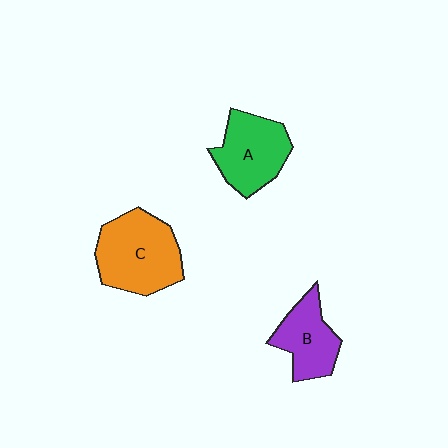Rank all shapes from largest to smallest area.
From largest to smallest: C (orange), A (green), B (purple).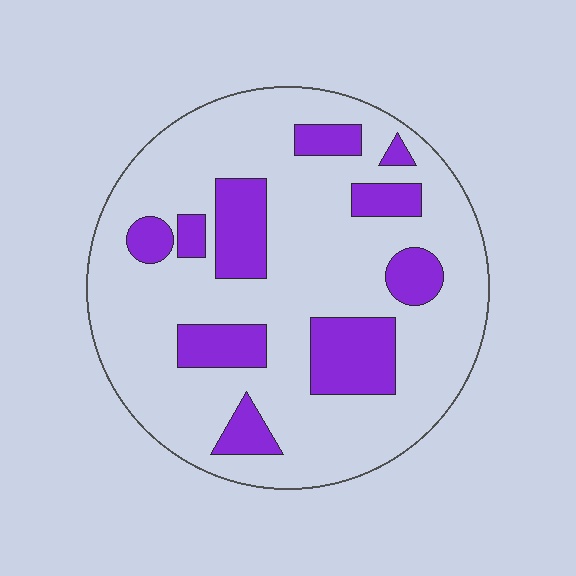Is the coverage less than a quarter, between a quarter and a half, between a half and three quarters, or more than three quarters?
Less than a quarter.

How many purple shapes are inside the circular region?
10.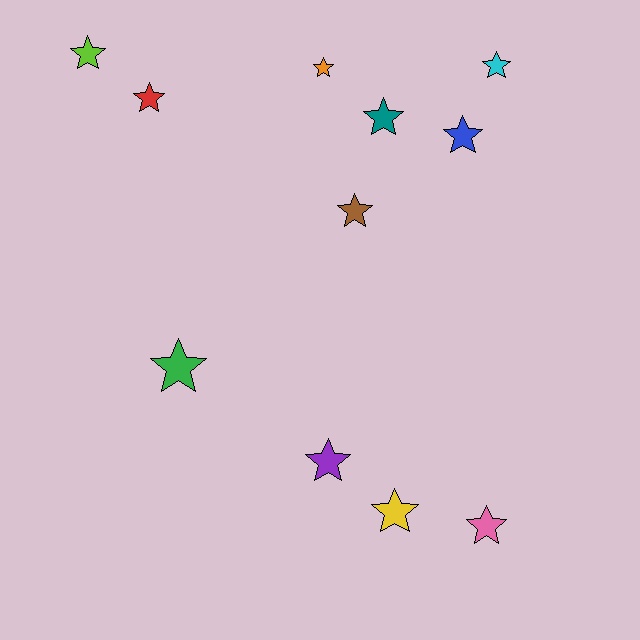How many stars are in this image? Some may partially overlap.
There are 11 stars.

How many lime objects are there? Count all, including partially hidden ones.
There is 1 lime object.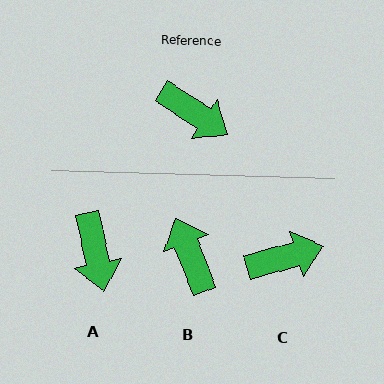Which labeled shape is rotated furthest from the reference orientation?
B, about 146 degrees away.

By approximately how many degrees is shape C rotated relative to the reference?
Approximately 50 degrees counter-clockwise.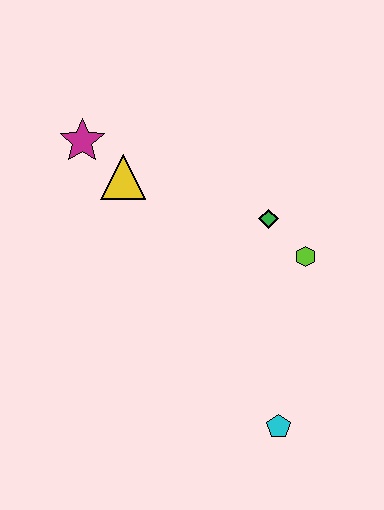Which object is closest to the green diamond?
The lime hexagon is closest to the green diamond.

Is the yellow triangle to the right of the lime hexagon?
No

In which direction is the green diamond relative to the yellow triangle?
The green diamond is to the right of the yellow triangle.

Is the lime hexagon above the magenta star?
No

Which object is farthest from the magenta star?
The cyan pentagon is farthest from the magenta star.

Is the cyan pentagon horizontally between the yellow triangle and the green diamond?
No